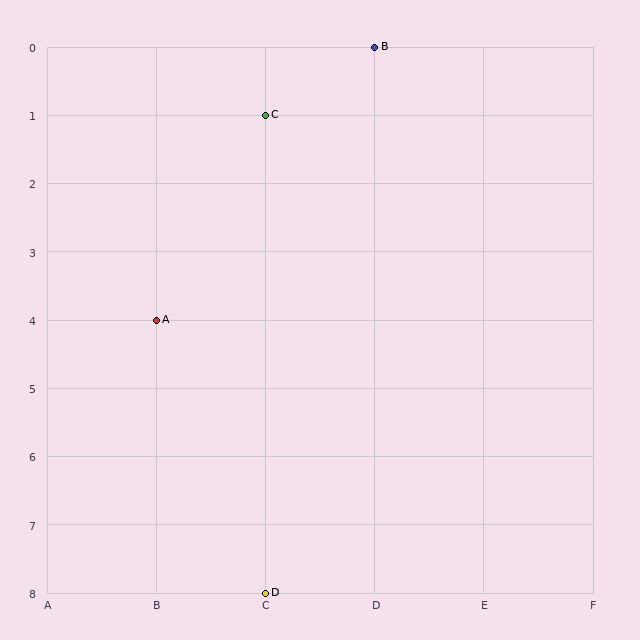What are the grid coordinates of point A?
Point A is at grid coordinates (B, 4).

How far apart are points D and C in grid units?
Points D and C are 7 rows apart.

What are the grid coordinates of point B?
Point B is at grid coordinates (D, 0).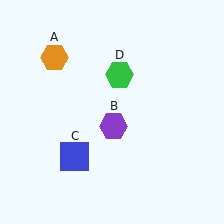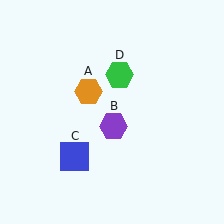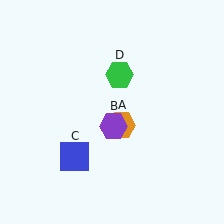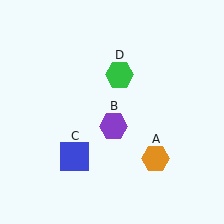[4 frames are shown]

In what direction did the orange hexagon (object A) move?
The orange hexagon (object A) moved down and to the right.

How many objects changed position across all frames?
1 object changed position: orange hexagon (object A).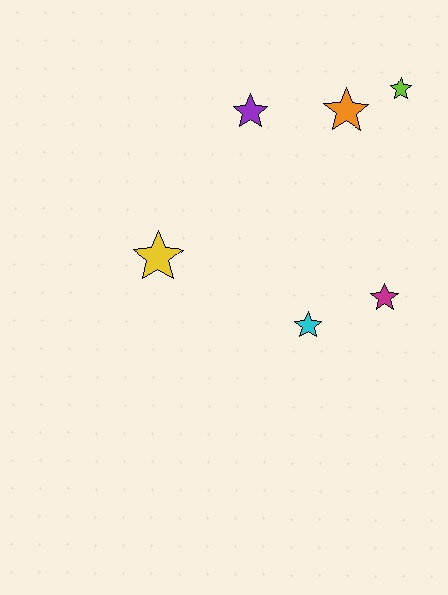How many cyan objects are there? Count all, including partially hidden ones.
There is 1 cyan object.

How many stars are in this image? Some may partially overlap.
There are 6 stars.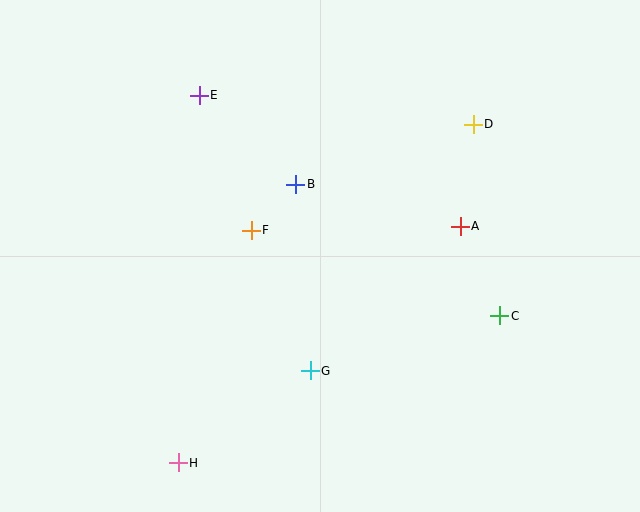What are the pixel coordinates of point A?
Point A is at (460, 226).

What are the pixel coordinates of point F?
Point F is at (251, 230).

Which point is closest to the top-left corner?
Point E is closest to the top-left corner.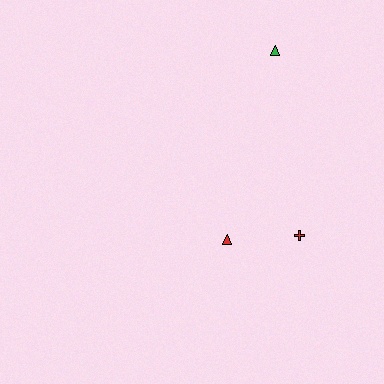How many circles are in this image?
There are no circles.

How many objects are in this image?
There are 3 objects.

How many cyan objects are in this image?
There are no cyan objects.